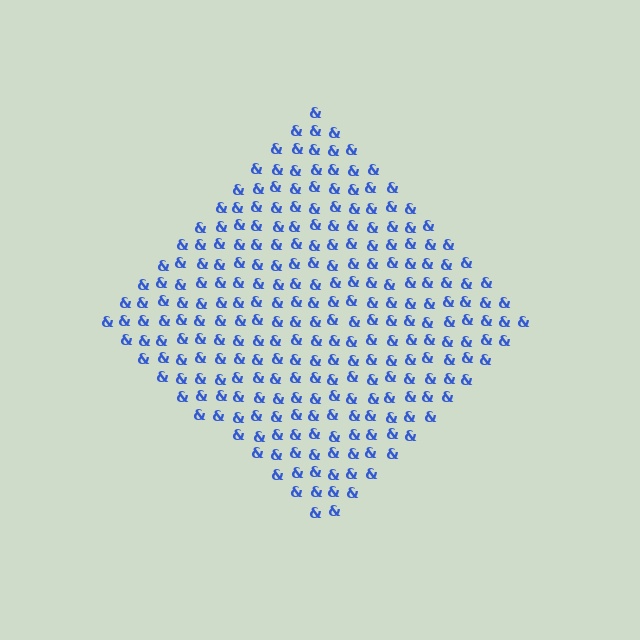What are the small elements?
The small elements are ampersands.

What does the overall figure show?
The overall figure shows a diamond.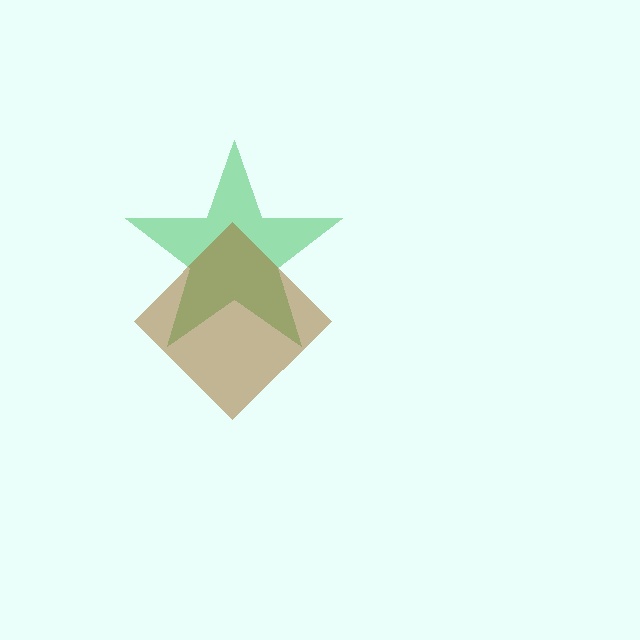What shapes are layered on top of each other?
The layered shapes are: a green star, a brown diamond.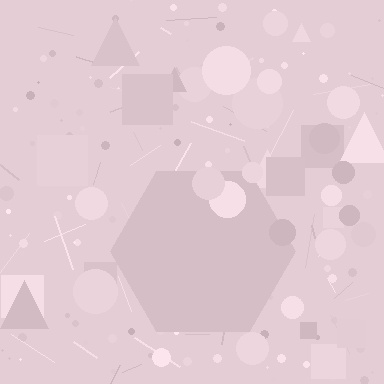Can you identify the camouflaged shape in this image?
The camouflaged shape is a hexagon.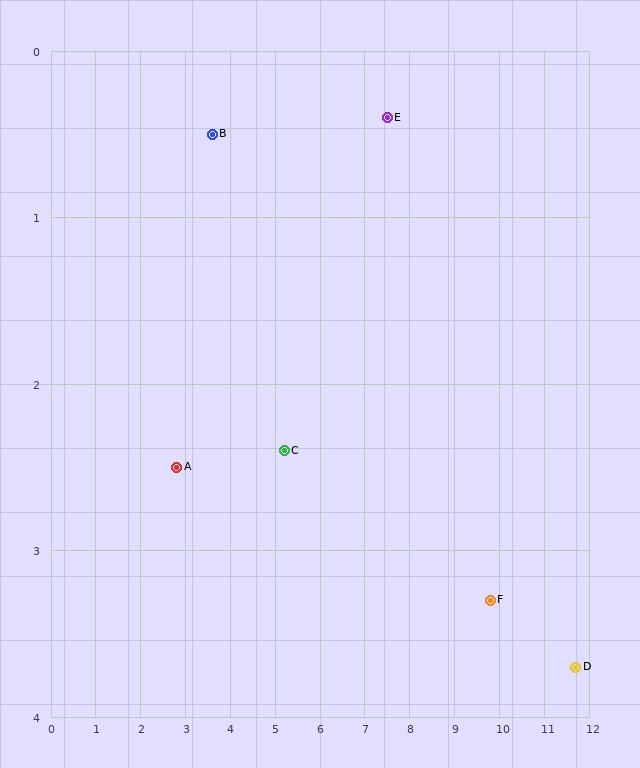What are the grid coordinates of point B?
Point B is at approximately (3.6, 0.5).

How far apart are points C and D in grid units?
Points C and D are about 6.6 grid units apart.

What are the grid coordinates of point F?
Point F is at approximately (9.8, 3.3).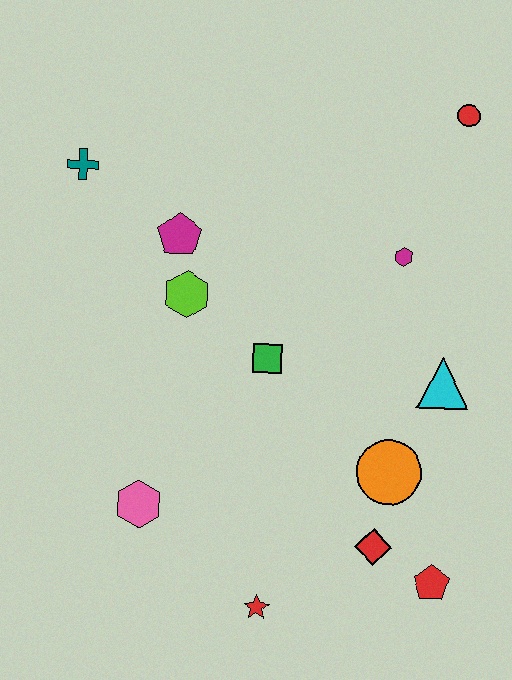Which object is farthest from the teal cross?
The red pentagon is farthest from the teal cross.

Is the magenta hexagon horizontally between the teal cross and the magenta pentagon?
No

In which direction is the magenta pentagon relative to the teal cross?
The magenta pentagon is to the right of the teal cross.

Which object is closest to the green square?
The lime hexagon is closest to the green square.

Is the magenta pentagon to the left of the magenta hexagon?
Yes